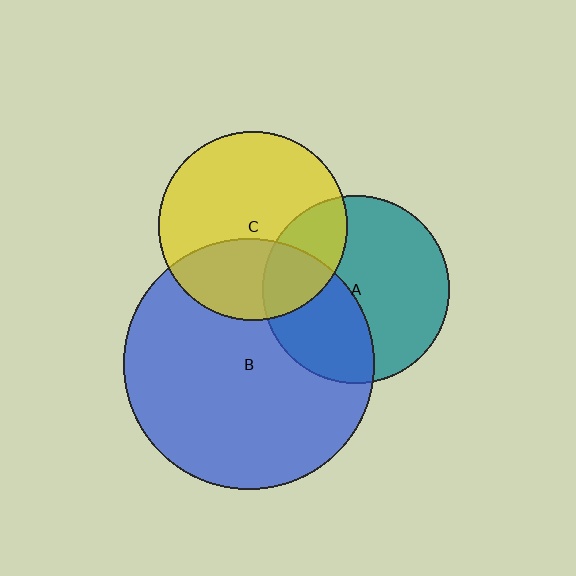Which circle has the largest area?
Circle B (blue).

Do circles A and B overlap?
Yes.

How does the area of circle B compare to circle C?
Approximately 1.8 times.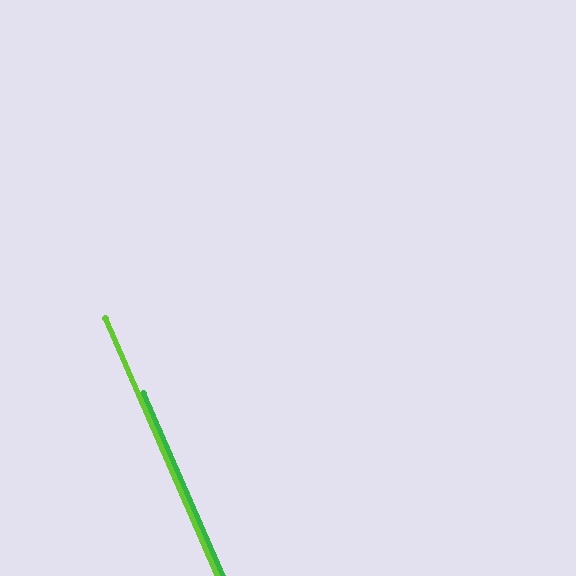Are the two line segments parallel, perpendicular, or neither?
Parallel — their directions differ by only 0.1°.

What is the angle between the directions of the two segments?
Approximately 0 degrees.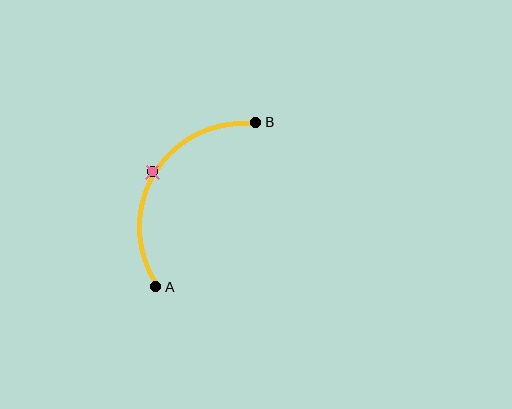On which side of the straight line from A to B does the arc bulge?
The arc bulges to the left of the straight line connecting A and B.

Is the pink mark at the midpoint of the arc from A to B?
Yes. The pink mark lies on the arc at equal arc-length from both A and B — it is the arc midpoint.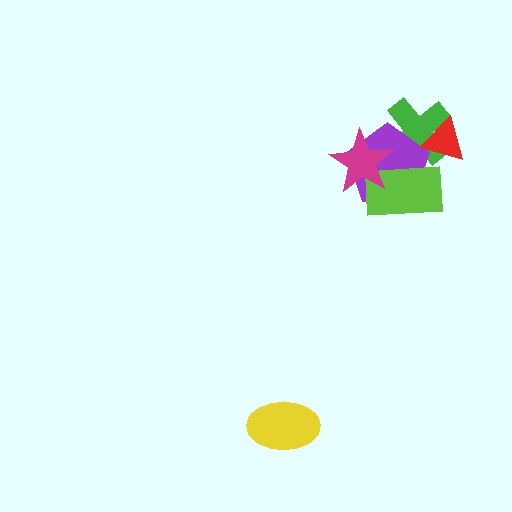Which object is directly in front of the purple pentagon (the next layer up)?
The red triangle is directly in front of the purple pentagon.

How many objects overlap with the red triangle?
2 objects overlap with the red triangle.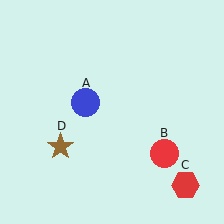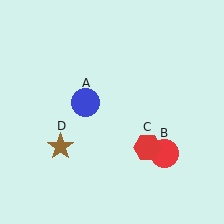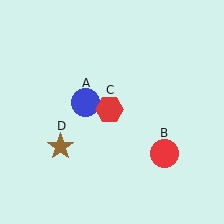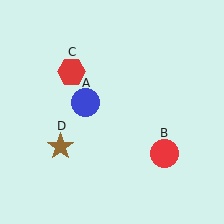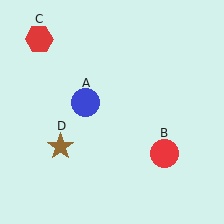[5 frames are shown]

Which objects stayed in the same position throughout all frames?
Blue circle (object A) and red circle (object B) and brown star (object D) remained stationary.